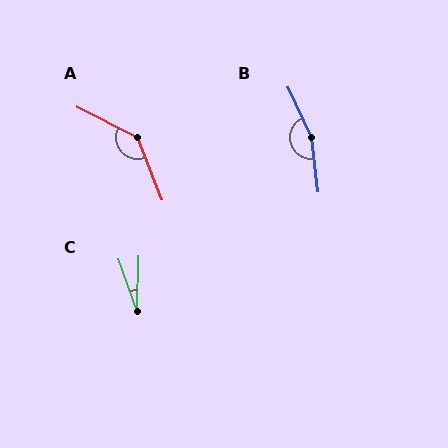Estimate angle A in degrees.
Approximately 139 degrees.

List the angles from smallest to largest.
C (21°), A (139°), B (161°).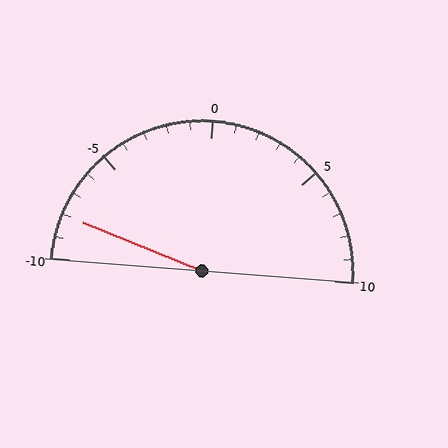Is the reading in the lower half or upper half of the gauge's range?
The reading is in the lower half of the range (-10 to 10).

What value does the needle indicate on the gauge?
The needle indicates approximately -8.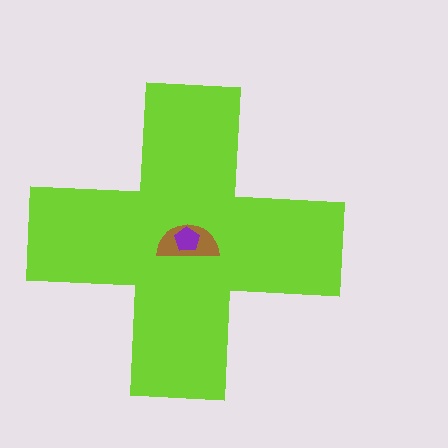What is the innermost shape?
The purple pentagon.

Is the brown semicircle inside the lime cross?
Yes.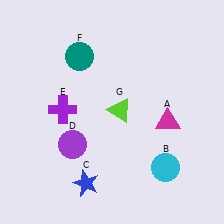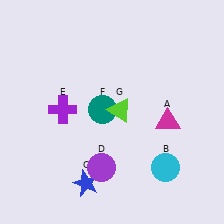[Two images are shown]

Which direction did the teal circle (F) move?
The teal circle (F) moved down.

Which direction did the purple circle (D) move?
The purple circle (D) moved right.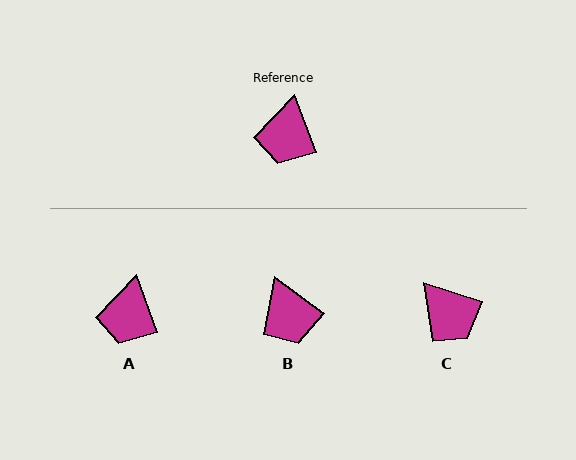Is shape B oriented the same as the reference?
No, it is off by about 33 degrees.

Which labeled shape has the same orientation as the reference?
A.